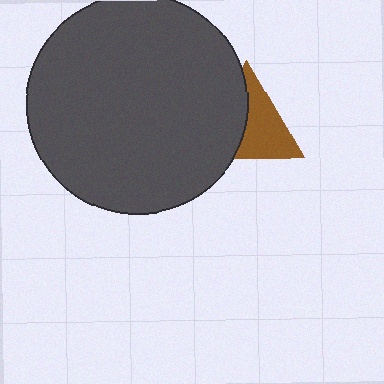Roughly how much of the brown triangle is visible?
About half of it is visible (roughly 54%).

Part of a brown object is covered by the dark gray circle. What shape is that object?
It is a triangle.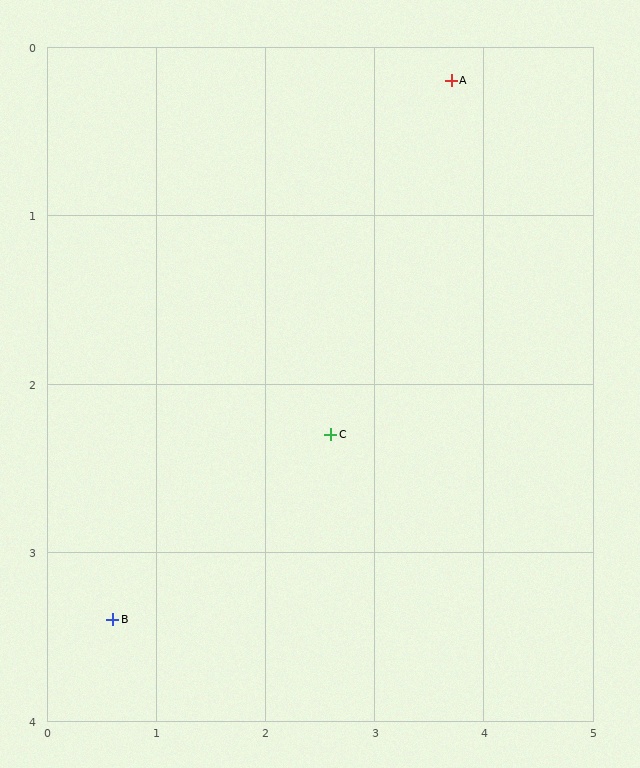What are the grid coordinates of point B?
Point B is at approximately (0.6, 3.4).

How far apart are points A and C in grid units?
Points A and C are about 2.4 grid units apart.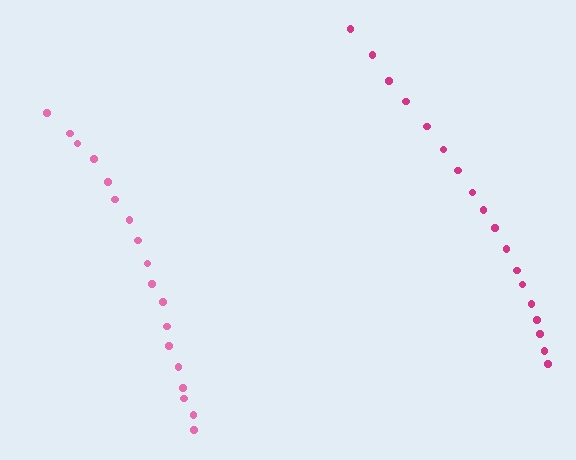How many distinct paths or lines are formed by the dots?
There are 2 distinct paths.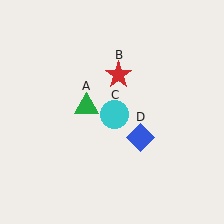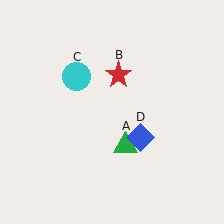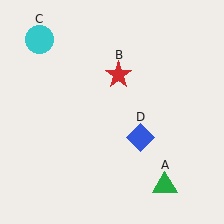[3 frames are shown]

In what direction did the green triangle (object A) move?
The green triangle (object A) moved down and to the right.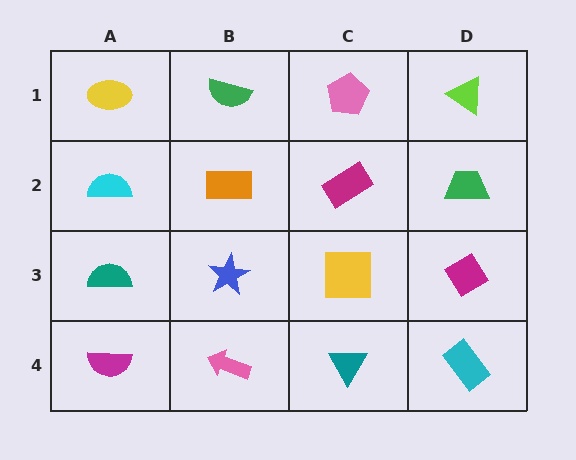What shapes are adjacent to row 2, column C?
A pink pentagon (row 1, column C), a yellow square (row 3, column C), an orange rectangle (row 2, column B), a green trapezoid (row 2, column D).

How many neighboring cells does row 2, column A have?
3.